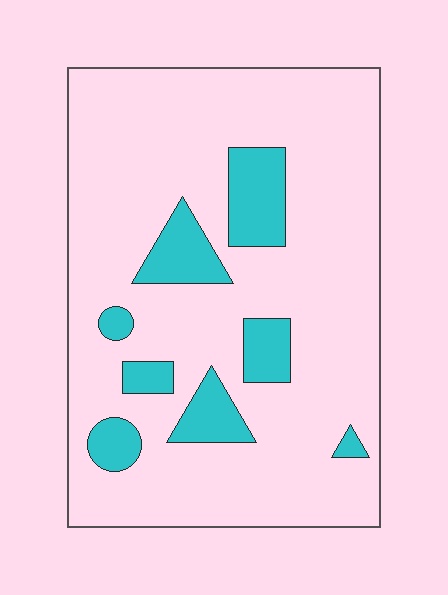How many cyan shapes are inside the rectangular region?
8.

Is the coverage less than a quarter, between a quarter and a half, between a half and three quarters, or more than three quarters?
Less than a quarter.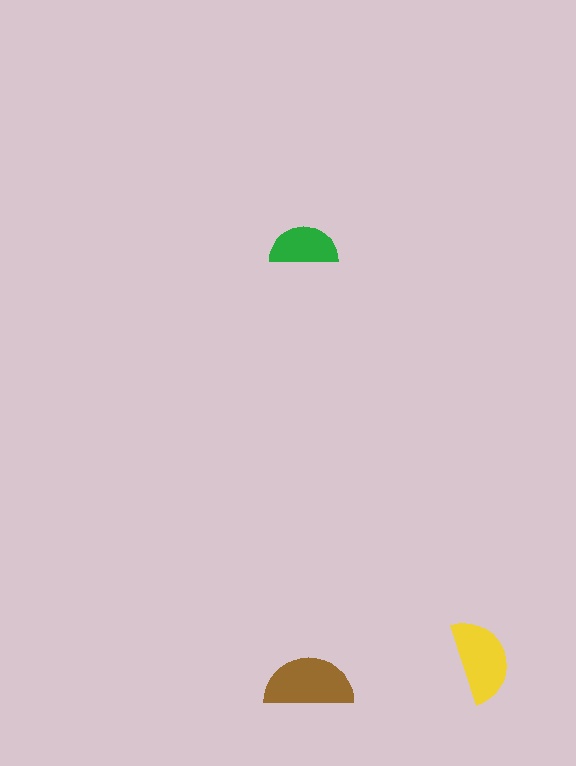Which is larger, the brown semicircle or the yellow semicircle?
The brown one.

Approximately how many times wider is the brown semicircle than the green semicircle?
About 1.5 times wider.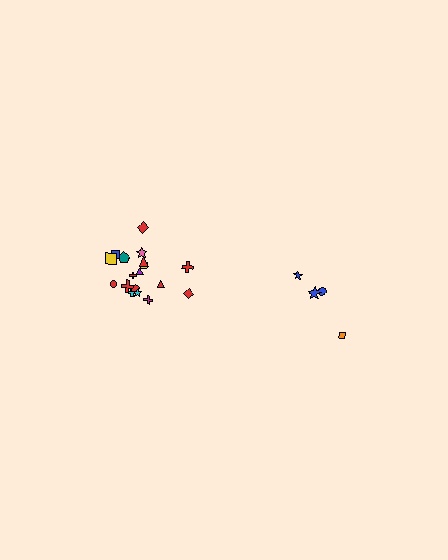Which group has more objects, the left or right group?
The left group.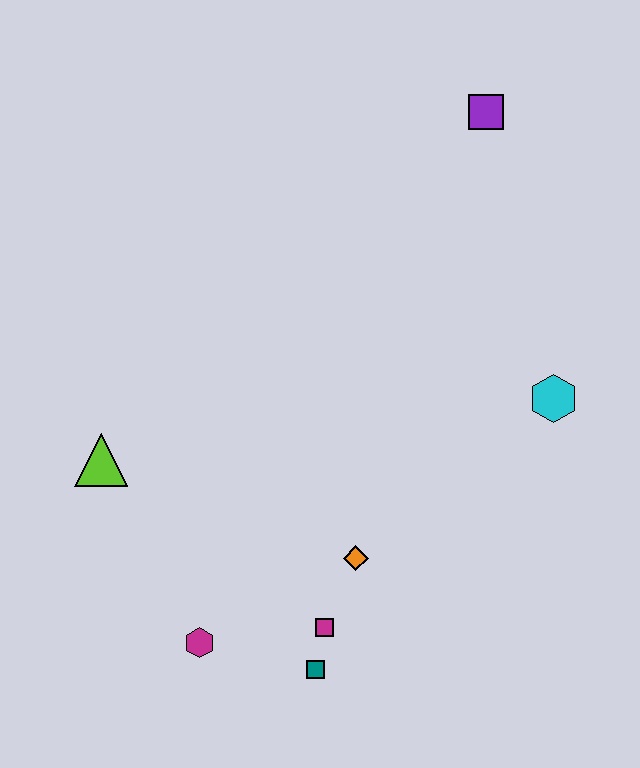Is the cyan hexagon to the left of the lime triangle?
No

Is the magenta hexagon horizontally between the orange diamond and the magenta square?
No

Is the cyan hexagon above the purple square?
No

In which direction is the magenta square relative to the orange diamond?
The magenta square is below the orange diamond.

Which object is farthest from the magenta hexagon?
The purple square is farthest from the magenta hexagon.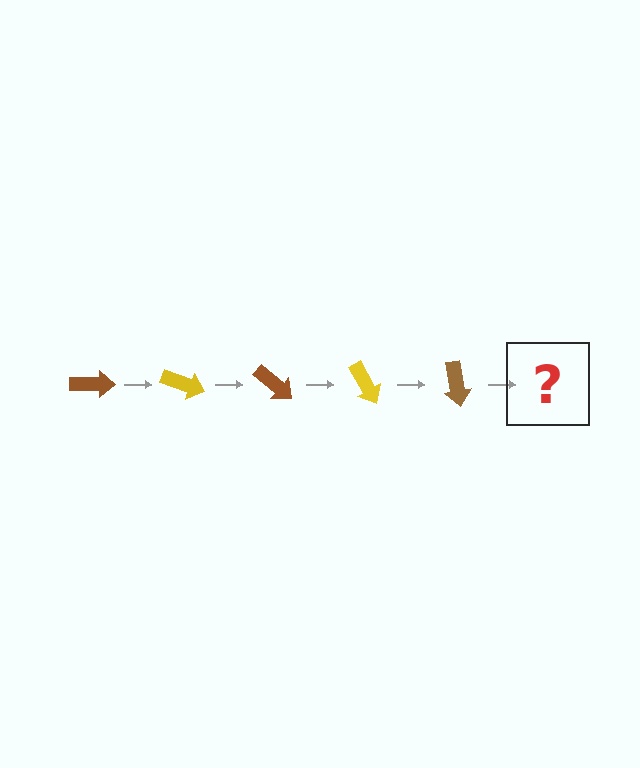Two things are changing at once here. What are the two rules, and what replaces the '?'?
The two rules are that it rotates 20 degrees each step and the color cycles through brown and yellow. The '?' should be a yellow arrow, rotated 100 degrees from the start.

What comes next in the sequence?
The next element should be a yellow arrow, rotated 100 degrees from the start.